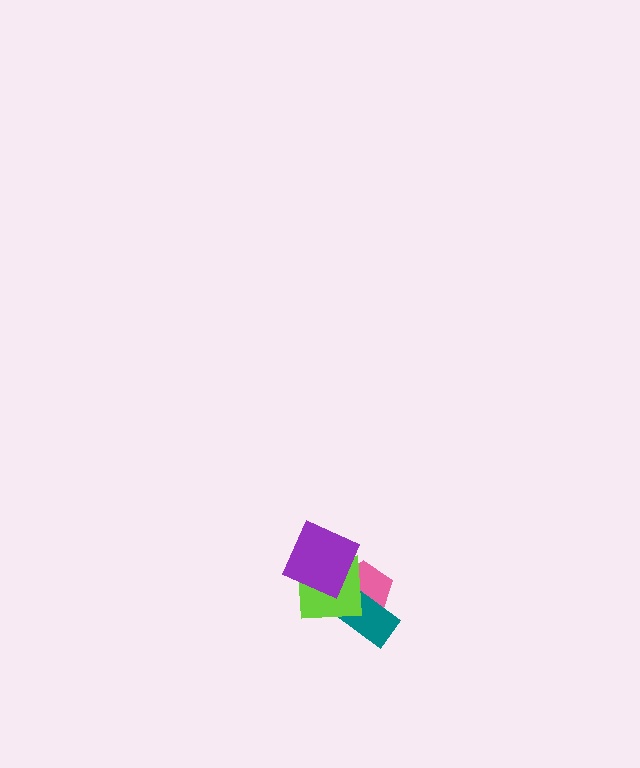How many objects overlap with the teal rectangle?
2 objects overlap with the teal rectangle.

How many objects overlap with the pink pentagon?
3 objects overlap with the pink pentagon.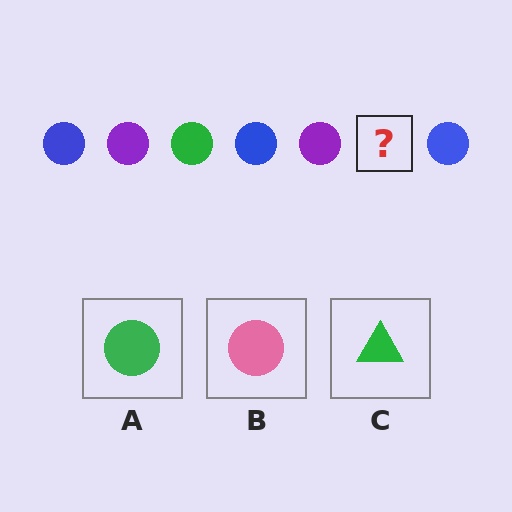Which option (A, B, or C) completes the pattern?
A.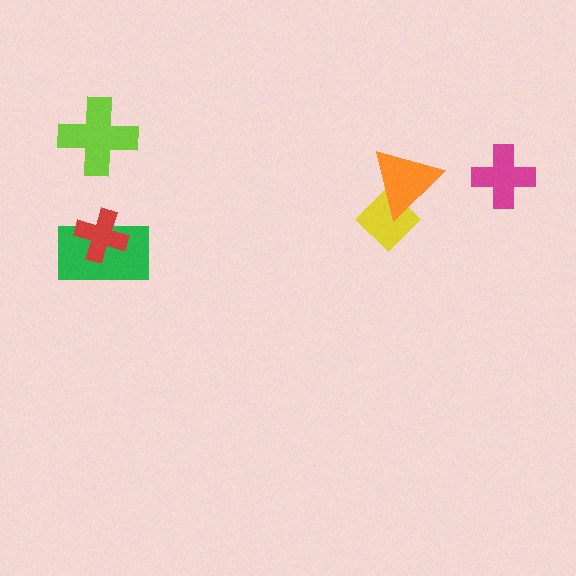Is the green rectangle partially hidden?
Yes, it is partially covered by another shape.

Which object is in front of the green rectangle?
The red cross is in front of the green rectangle.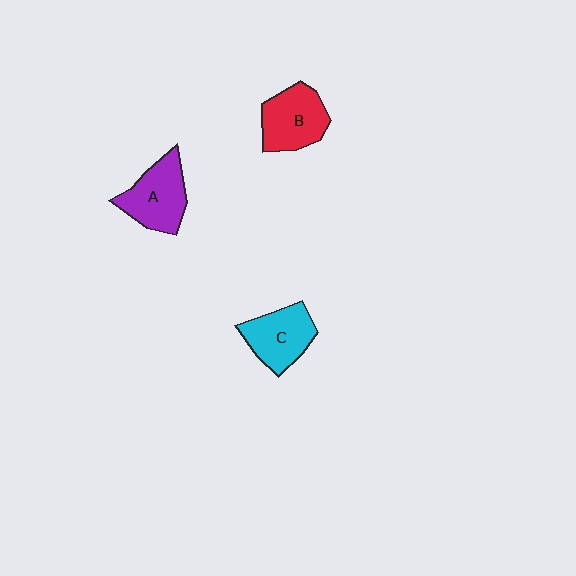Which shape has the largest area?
Shape A (purple).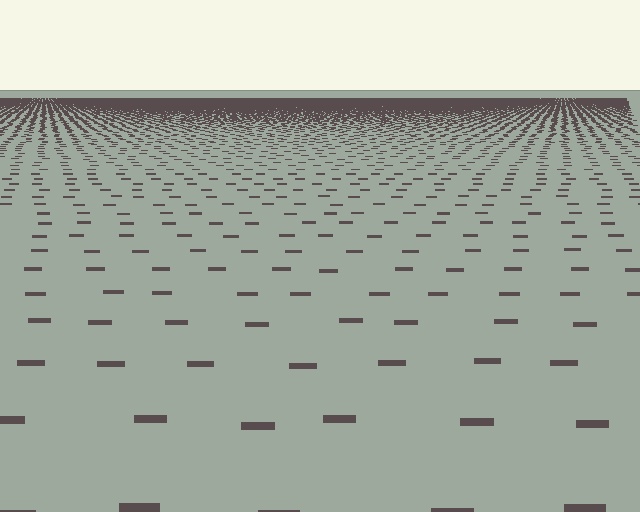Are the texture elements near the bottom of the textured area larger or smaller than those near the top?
Larger. Near the bottom, elements are closer to the viewer and appear at a bigger on-screen size.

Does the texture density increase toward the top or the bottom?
Density increases toward the top.